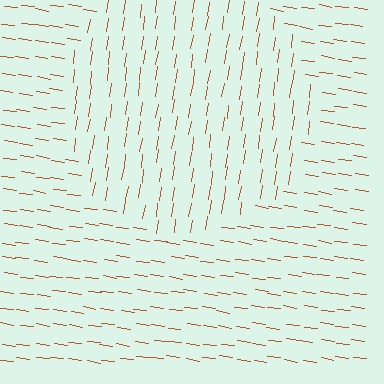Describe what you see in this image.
The image is filled with small brown line segments. A circle region in the image has lines oriented differently from the surrounding lines, creating a visible texture boundary.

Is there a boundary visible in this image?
Yes, there is a texture boundary formed by a change in line orientation.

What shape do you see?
I see a circle.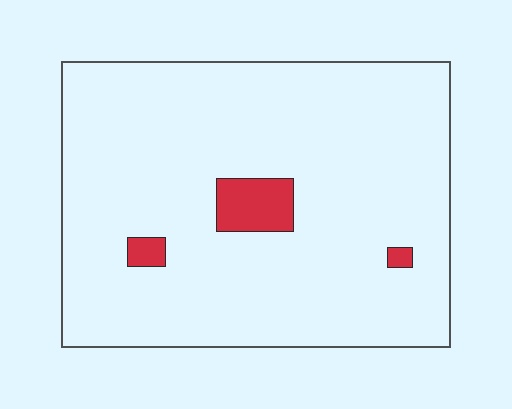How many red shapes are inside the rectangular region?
3.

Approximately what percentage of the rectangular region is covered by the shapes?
Approximately 5%.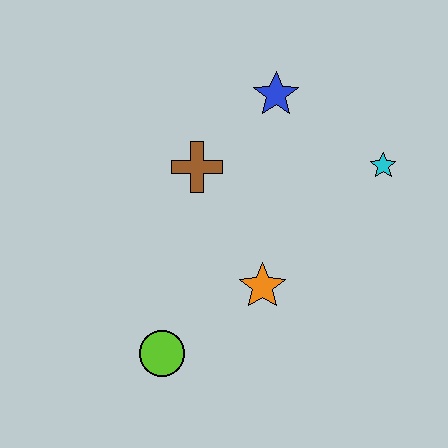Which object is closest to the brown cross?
The blue star is closest to the brown cross.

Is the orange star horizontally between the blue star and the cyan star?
No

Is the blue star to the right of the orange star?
Yes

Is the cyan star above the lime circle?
Yes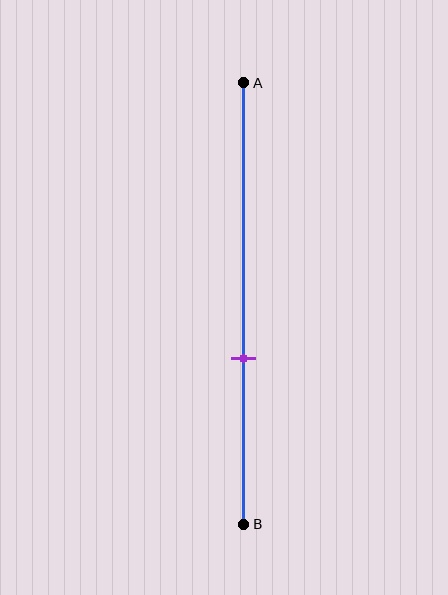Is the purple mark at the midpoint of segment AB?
No, the mark is at about 60% from A, not at the 50% midpoint.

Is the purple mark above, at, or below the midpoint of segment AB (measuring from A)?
The purple mark is below the midpoint of segment AB.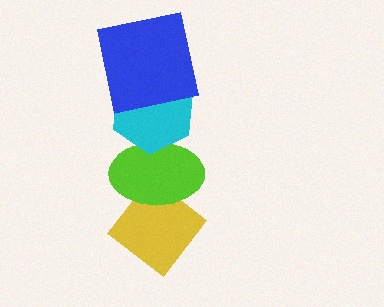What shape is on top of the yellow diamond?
The lime ellipse is on top of the yellow diamond.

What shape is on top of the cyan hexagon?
The blue square is on top of the cyan hexagon.